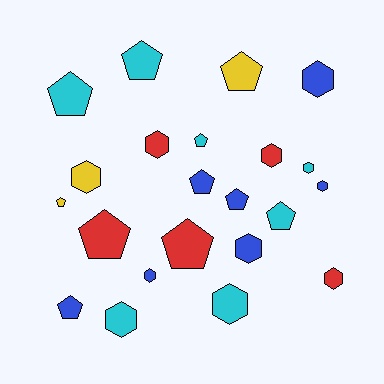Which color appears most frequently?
Cyan, with 7 objects.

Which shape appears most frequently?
Pentagon, with 11 objects.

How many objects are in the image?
There are 22 objects.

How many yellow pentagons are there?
There are 2 yellow pentagons.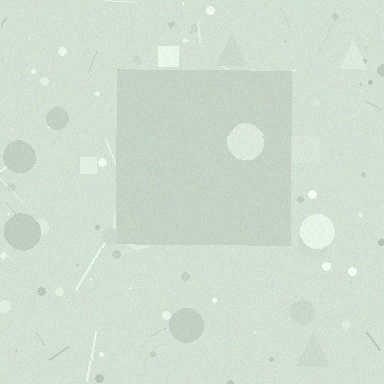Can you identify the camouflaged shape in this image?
The camouflaged shape is a square.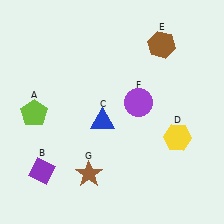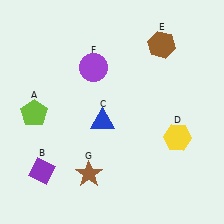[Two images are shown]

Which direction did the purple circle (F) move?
The purple circle (F) moved left.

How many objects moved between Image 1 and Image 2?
1 object moved between the two images.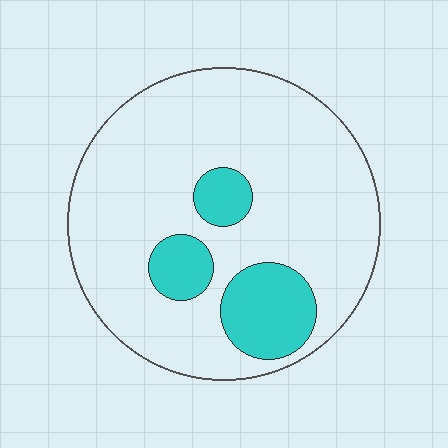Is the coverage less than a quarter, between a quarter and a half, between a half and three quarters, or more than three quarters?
Less than a quarter.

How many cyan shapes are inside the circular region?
3.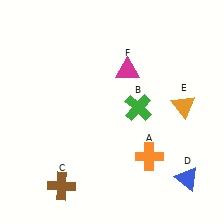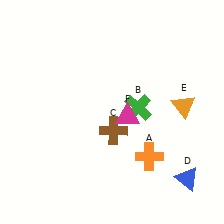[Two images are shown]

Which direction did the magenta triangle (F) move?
The magenta triangle (F) moved down.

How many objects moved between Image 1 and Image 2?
2 objects moved between the two images.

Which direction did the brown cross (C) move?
The brown cross (C) moved up.